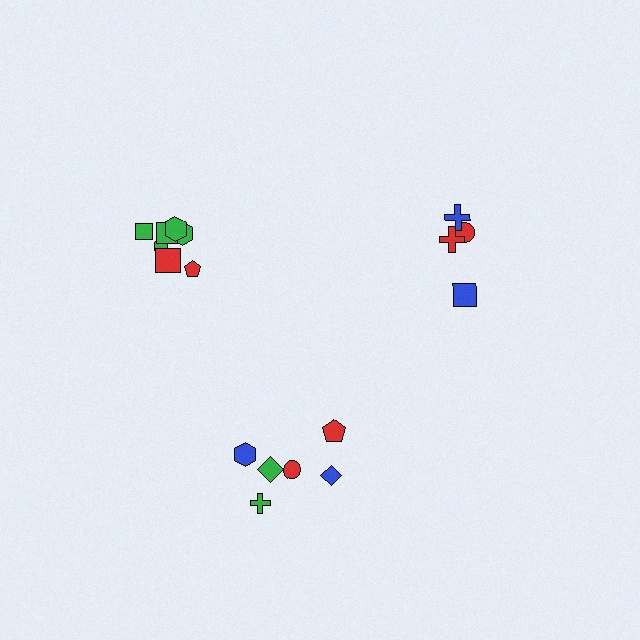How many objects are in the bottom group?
There are 6 objects.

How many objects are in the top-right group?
There are 4 objects.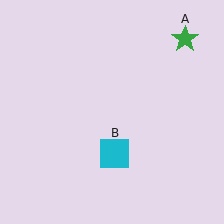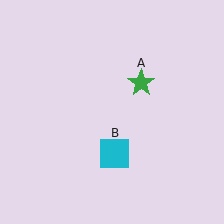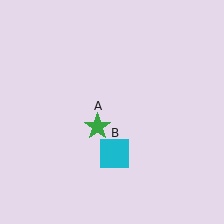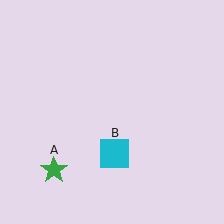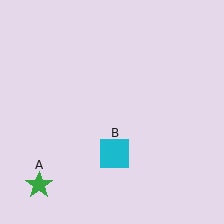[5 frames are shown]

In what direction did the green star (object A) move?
The green star (object A) moved down and to the left.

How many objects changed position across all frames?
1 object changed position: green star (object A).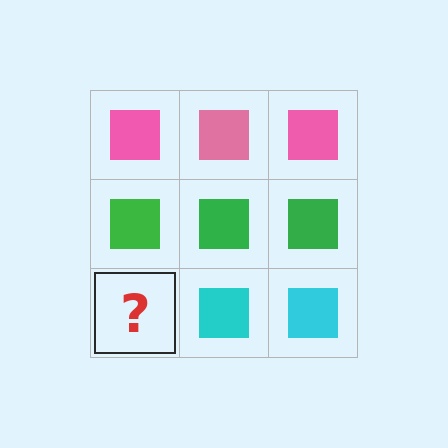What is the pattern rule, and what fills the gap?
The rule is that each row has a consistent color. The gap should be filled with a cyan square.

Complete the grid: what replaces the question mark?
The question mark should be replaced with a cyan square.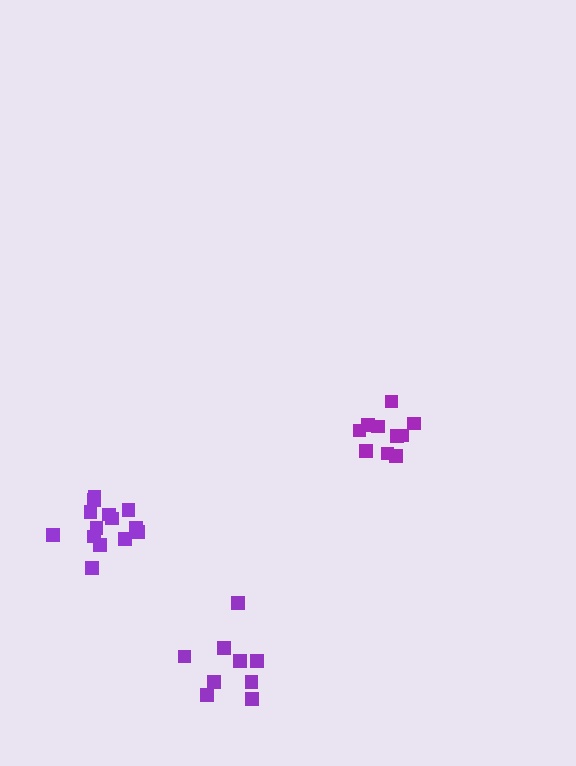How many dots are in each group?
Group 1: 10 dots, Group 2: 14 dots, Group 3: 9 dots (33 total).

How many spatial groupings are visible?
There are 3 spatial groupings.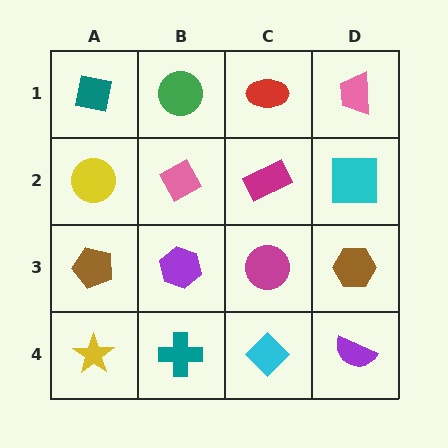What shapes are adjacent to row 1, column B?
A pink diamond (row 2, column B), a teal square (row 1, column A), a red ellipse (row 1, column C).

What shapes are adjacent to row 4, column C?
A magenta circle (row 3, column C), a teal cross (row 4, column B), a purple semicircle (row 4, column D).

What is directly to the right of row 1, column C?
A pink trapezoid.